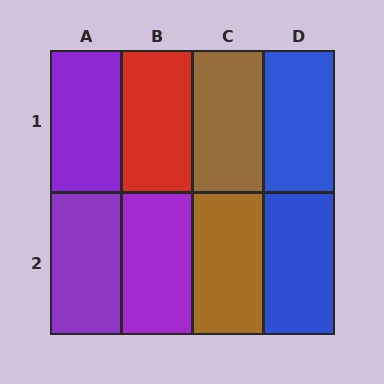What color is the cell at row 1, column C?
Brown.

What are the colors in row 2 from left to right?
Purple, purple, brown, blue.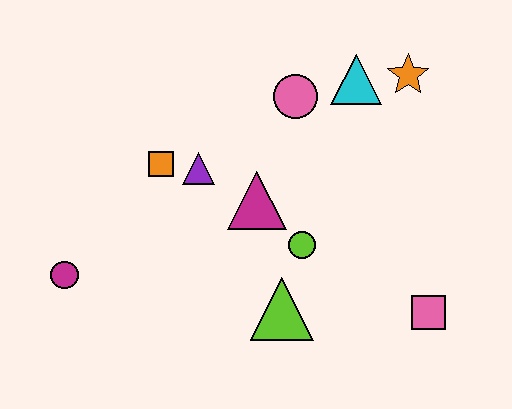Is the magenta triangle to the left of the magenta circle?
No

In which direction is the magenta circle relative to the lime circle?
The magenta circle is to the left of the lime circle.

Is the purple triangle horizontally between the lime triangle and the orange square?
Yes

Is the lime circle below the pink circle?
Yes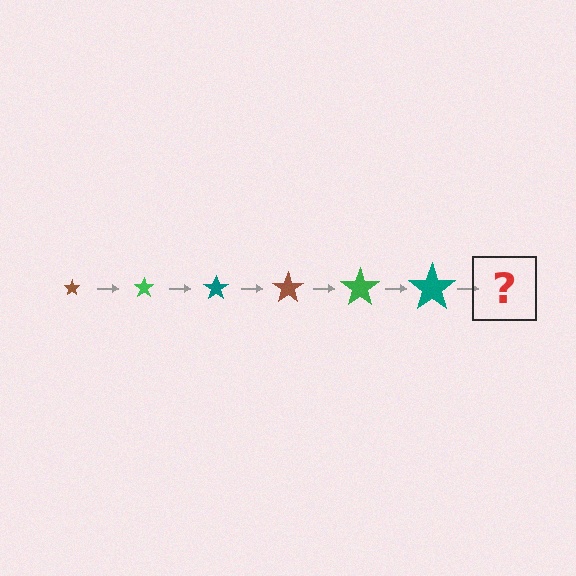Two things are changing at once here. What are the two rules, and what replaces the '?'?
The two rules are that the star grows larger each step and the color cycles through brown, green, and teal. The '?' should be a brown star, larger than the previous one.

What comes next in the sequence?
The next element should be a brown star, larger than the previous one.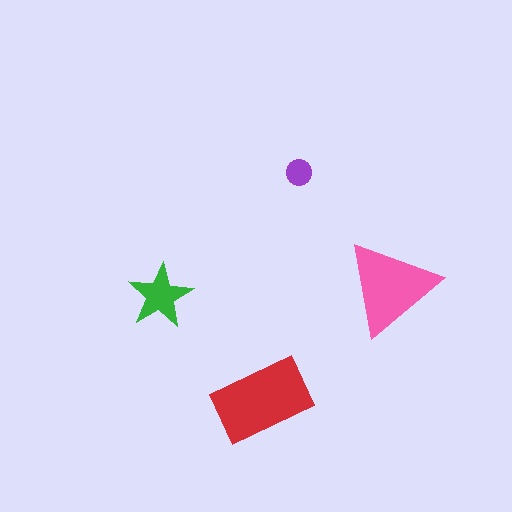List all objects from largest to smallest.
The red rectangle, the pink triangle, the green star, the purple circle.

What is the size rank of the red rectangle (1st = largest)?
1st.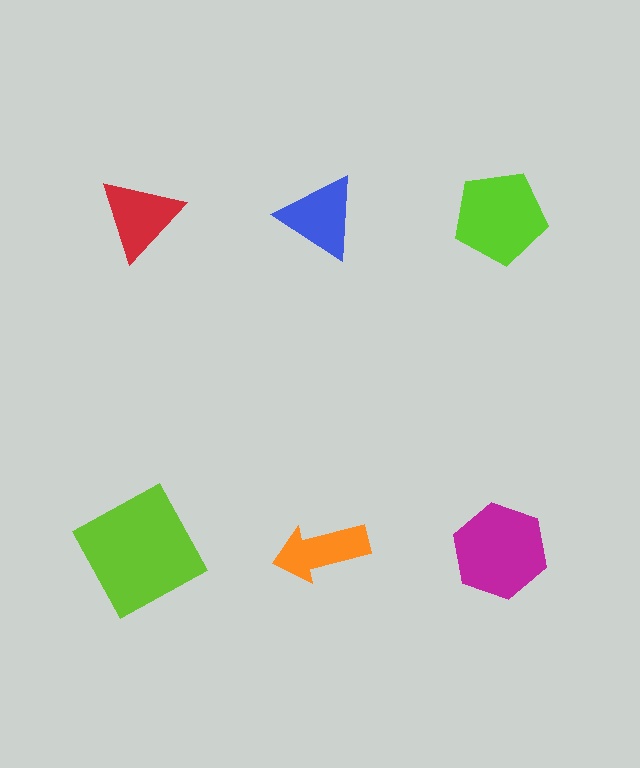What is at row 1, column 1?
A red triangle.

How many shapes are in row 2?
3 shapes.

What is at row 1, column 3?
A lime pentagon.